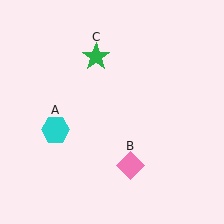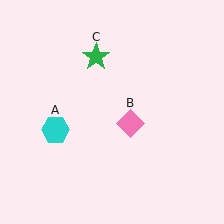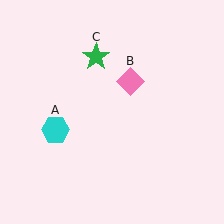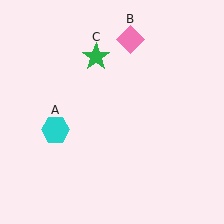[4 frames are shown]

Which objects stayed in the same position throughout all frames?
Cyan hexagon (object A) and green star (object C) remained stationary.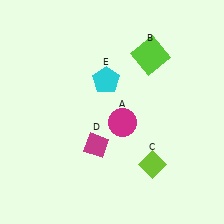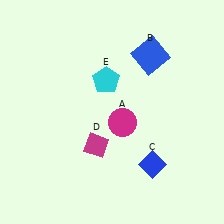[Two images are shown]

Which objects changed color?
B changed from lime to blue. C changed from lime to blue.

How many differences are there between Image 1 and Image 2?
There are 2 differences between the two images.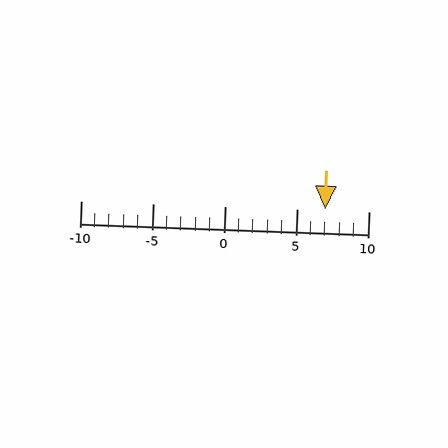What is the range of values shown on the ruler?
The ruler shows values from -10 to 10.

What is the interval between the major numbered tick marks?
The major tick marks are spaced 5 units apart.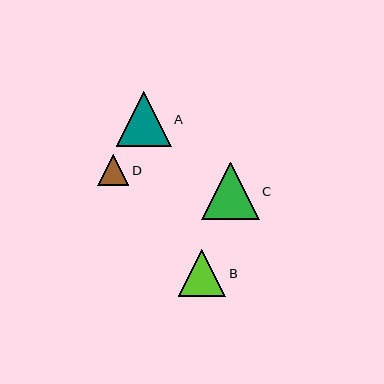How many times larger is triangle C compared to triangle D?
Triangle C is approximately 1.9 times the size of triangle D.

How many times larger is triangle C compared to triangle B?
Triangle C is approximately 1.2 times the size of triangle B.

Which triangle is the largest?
Triangle C is the largest with a size of approximately 58 pixels.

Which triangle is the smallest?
Triangle D is the smallest with a size of approximately 31 pixels.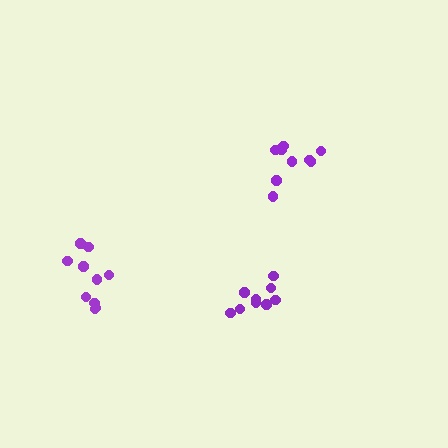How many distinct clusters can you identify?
There are 3 distinct clusters.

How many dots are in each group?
Group 1: 9 dots, Group 2: 9 dots, Group 3: 10 dots (28 total).